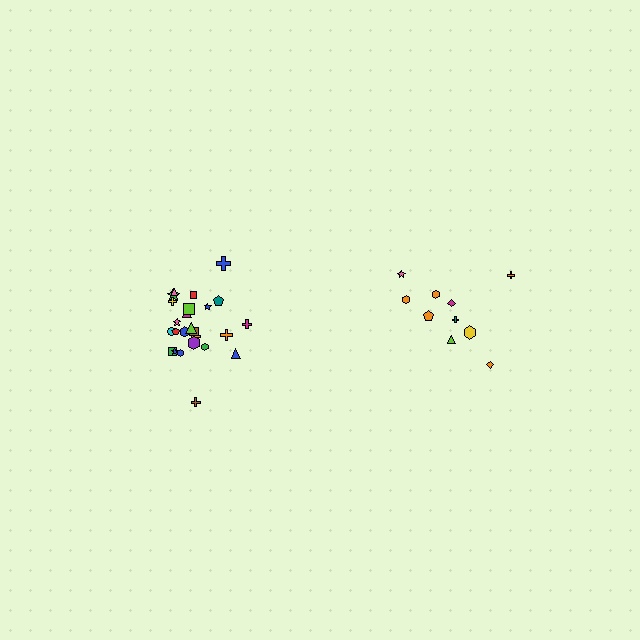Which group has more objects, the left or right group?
The left group.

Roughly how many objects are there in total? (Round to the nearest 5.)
Roughly 35 objects in total.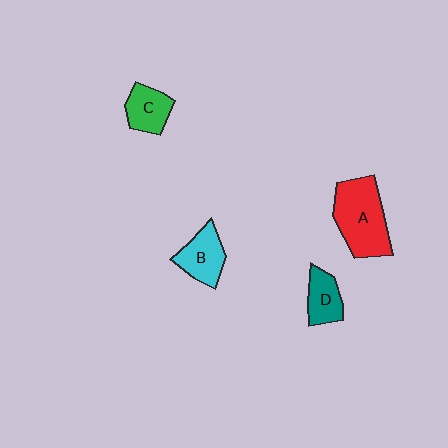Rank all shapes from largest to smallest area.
From largest to smallest: A (red), B (cyan), C (green), D (teal).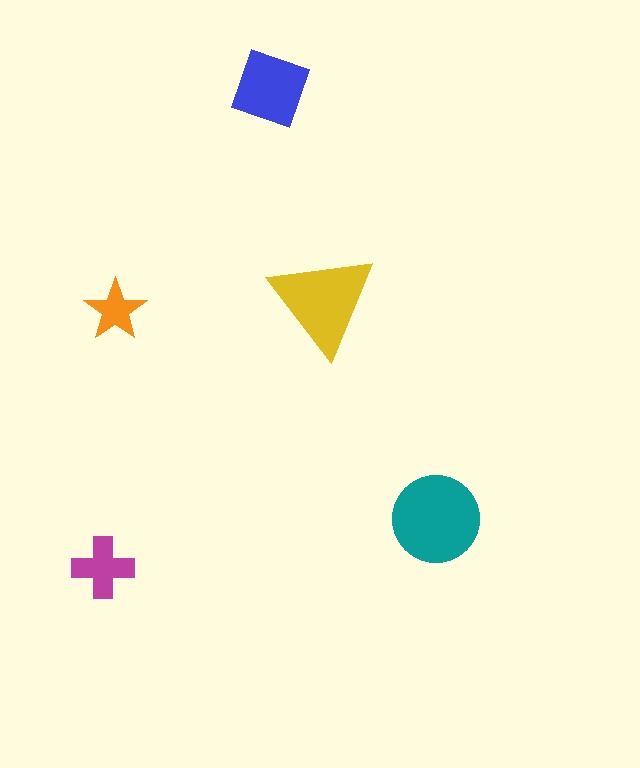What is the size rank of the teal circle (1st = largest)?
1st.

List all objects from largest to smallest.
The teal circle, the yellow triangle, the blue diamond, the magenta cross, the orange star.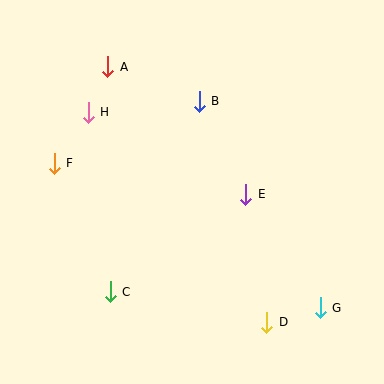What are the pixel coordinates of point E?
Point E is at (246, 194).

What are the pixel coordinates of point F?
Point F is at (54, 163).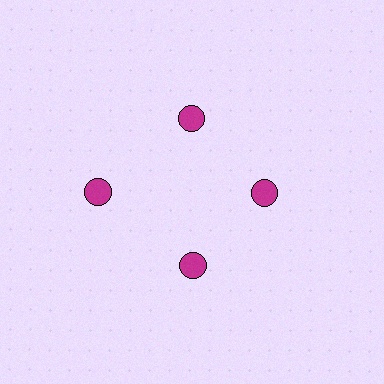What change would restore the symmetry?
The symmetry would be restored by moving it inward, back onto the ring so that all 4 circles sit at equal angles and equal distance from the center.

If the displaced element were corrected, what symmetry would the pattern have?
It would have 4-fold rotational symmetry — the pattern would map onto itself every 90 degrees.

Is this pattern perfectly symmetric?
No. The 4 magenta circles are arranged in a ring, but one element near the 9 o'clock position is pushed outward from the center, breaking the 4-fold rotational symmetry.